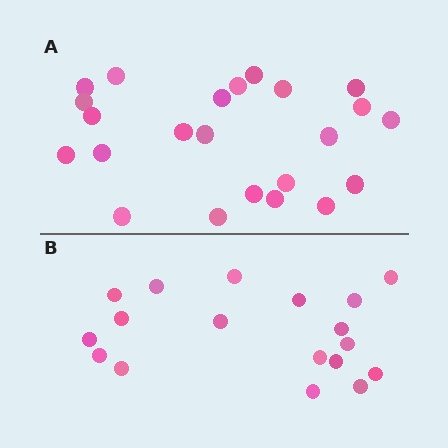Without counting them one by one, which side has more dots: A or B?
Region A (the top region) has more dots.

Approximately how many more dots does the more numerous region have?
Region A has about 5 more dots than region B.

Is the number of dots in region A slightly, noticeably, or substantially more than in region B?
Region A has noticeably more, but not dramatically so. The ratio is roughly 1.3 to 1.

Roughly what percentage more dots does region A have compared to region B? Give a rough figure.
About 30% more.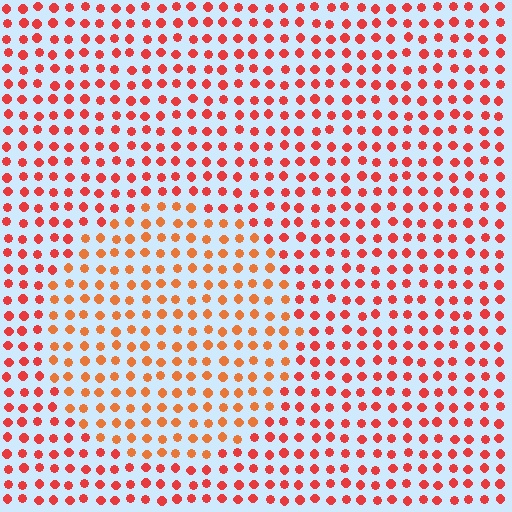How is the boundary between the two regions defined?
The boundary is defined purely by a slight shift in hue (about 23 degrees). Spacing, size, and orientation are identical on both sides.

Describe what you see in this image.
The image is filled with small red elements in a uniform arrangement. A circle-shaped region is visible where the elements are tinted to a slightly different hue, forming a subtle color boundary.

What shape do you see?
I see a circle.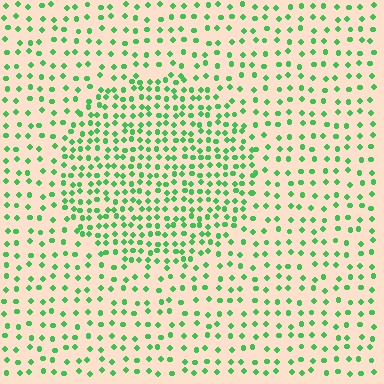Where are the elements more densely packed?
The elements are more densely packed inside the circle boundary.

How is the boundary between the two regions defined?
The boundary is defined by a change in element density (approximately 1.9x ratio). All elements are the same color, size, and shape.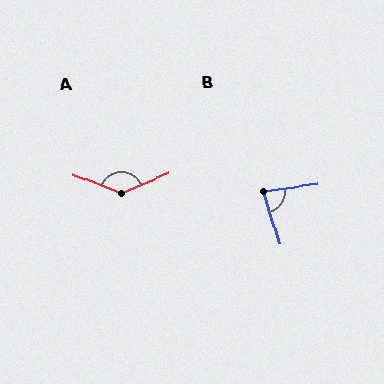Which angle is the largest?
A, at approximately 136 degrees.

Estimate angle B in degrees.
Approximately 80 degrees.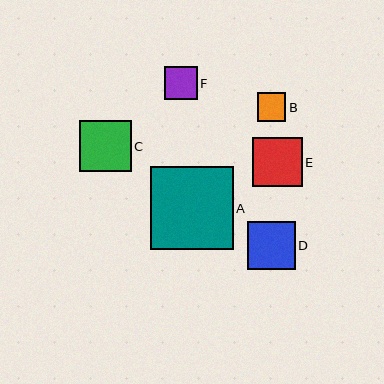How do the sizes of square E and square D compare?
Square E and square D are approximately the same size.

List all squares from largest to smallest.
From largest to smallest: A, C, E, D, F, B.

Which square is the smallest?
Square B is the smallest with a size of approximately 28 pixels.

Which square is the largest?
Square A is the largest with a size of approximately 83 pixels.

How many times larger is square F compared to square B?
Square F is approximately 1.2 times the size of square B.